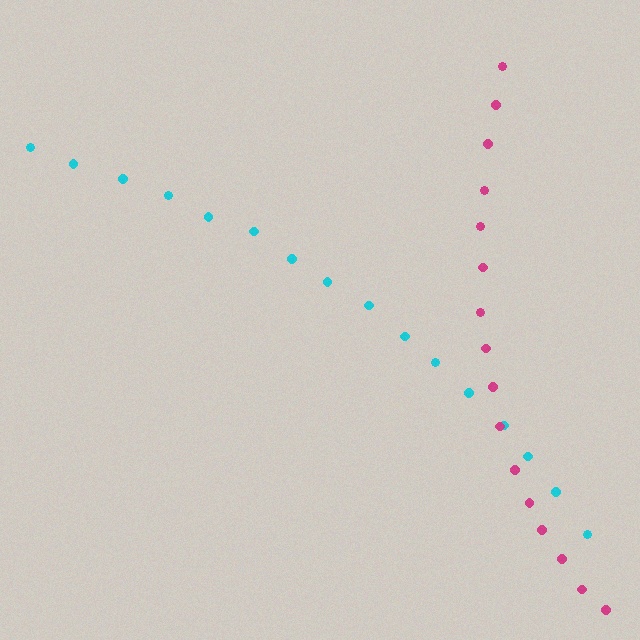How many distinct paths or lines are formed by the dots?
There are 2 distinct paths.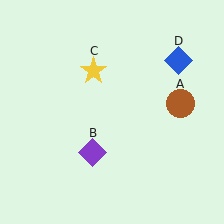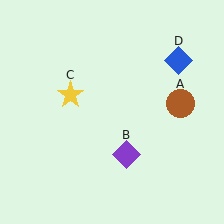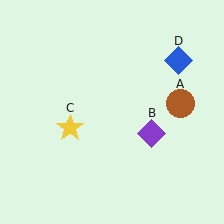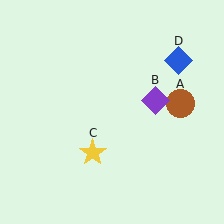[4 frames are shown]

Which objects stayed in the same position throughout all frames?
Brown circle (object A) and blue diamond (object D) remained stationary.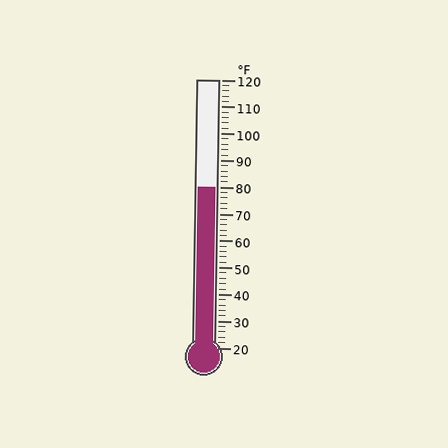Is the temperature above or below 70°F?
The temperature is above 70°F.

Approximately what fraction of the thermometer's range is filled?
The thermometer is filled to approximately 60% of its range.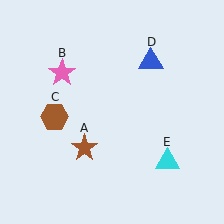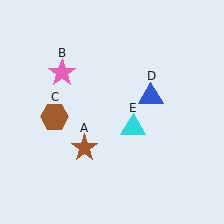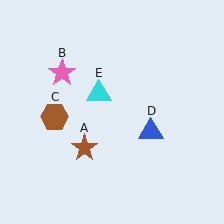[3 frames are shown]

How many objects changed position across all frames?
2 objects changed position: blue triangle (object D), cyan triangle (object E).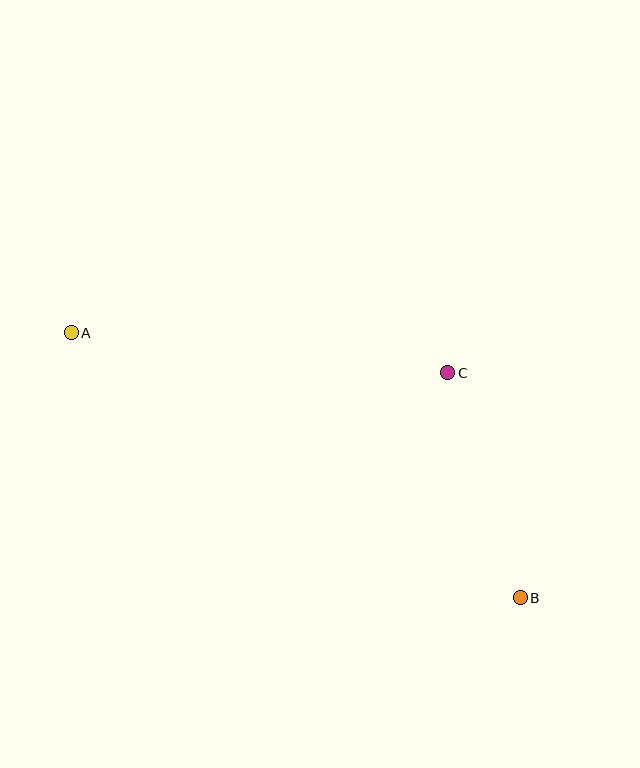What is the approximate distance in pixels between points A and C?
The distance between A and C is approximately 379 pixels.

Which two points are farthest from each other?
Points A and B are farthest from each other.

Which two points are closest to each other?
Points B and C are closest to each other.